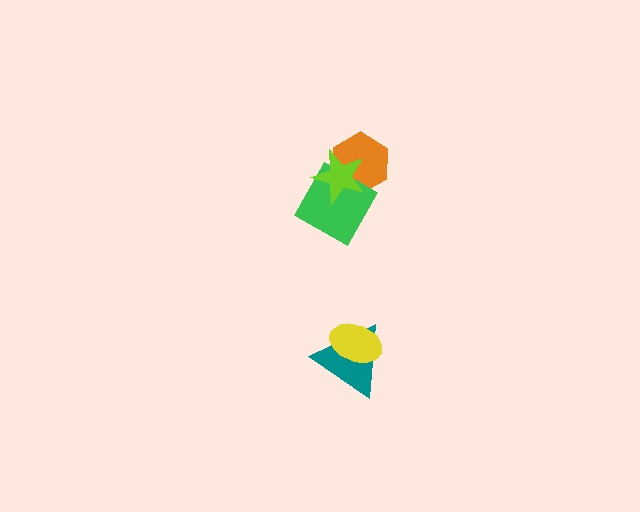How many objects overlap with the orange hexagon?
2 objects overlap with the orange hexagon.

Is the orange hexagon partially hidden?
Yes, it is partially covered by another shape.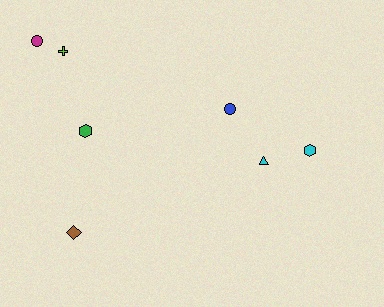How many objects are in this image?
There are 7 objects.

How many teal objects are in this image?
There are no teal objects.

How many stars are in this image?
There are no stars.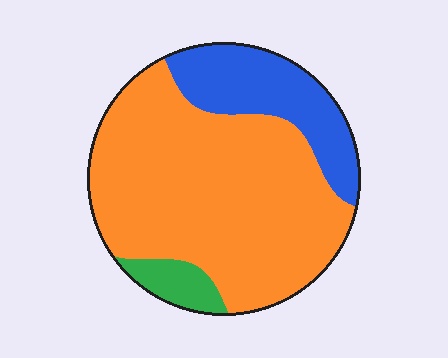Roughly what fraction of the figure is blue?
Blue takes up about one fifth (1/5) of the figure.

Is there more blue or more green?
Blue.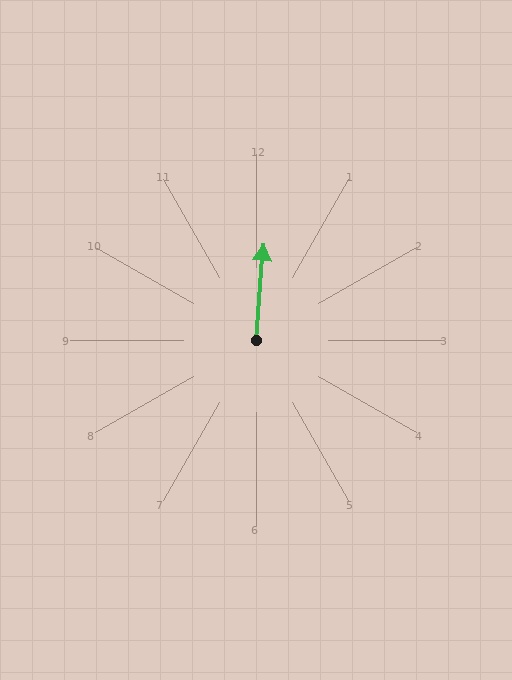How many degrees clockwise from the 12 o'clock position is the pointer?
Approximately 4 degrees.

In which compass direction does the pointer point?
North.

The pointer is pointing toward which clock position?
Roughly 12 o'clock.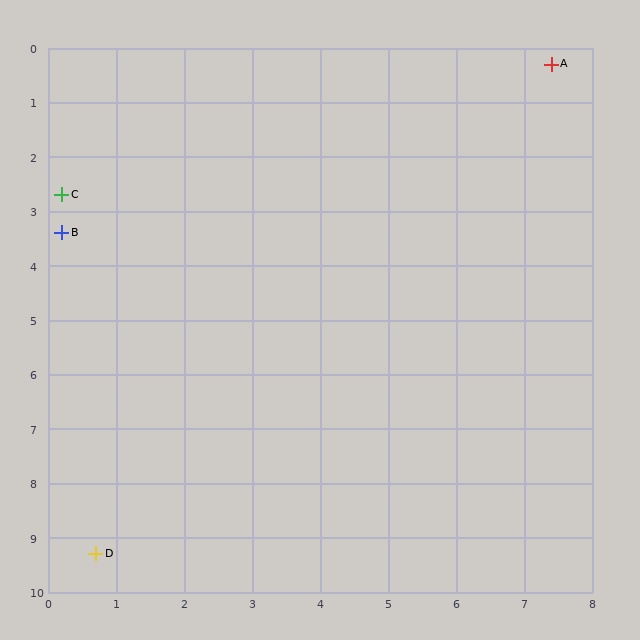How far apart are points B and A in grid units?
Points B and A are about 7.8 grid units apart.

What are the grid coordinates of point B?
Point B is at approximately (0.2, 3.4).